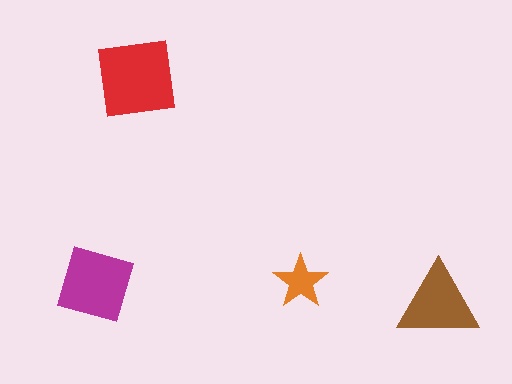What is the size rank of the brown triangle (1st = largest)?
3rd.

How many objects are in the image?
There are 4 objects in the image.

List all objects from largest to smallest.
The red square, the magenta diamond, the brown triangle, the orange star.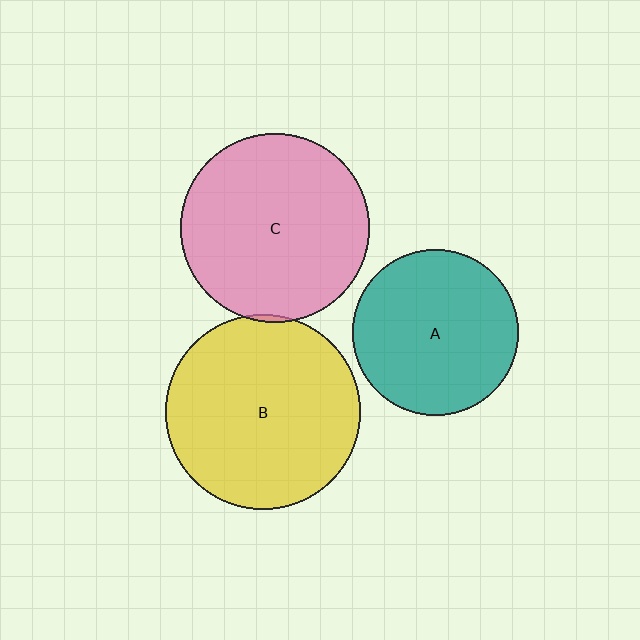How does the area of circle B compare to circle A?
Approximately 1.4 times.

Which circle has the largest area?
Circle B (yellow).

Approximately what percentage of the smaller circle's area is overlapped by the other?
Approximately 5%.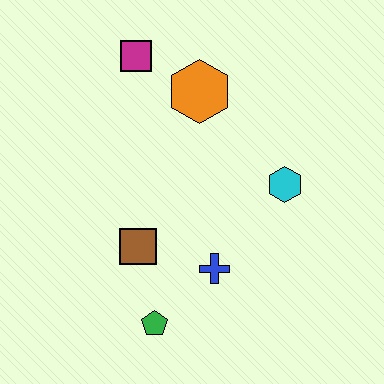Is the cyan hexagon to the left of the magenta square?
No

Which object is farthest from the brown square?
The magenta square is farthest from the brown square.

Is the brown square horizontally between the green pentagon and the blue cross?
No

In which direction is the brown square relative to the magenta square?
The brown square is below the magenta square.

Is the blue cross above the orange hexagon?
No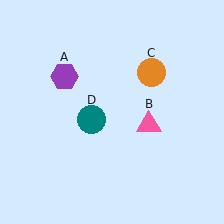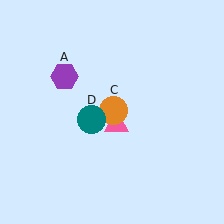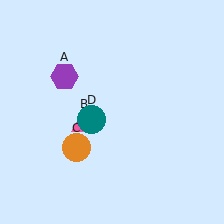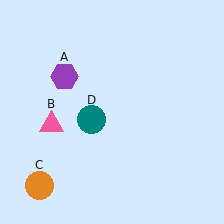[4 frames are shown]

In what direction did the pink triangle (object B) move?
The pink triangle (object B) moved left.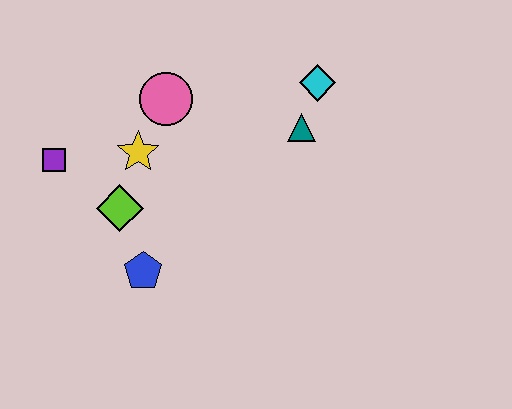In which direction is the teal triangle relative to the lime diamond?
The teal triangle is to the right of the lime diamond.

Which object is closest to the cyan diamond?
The teal triangle is closest to the cyan diamond.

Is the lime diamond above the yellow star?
No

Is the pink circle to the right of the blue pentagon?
Yes